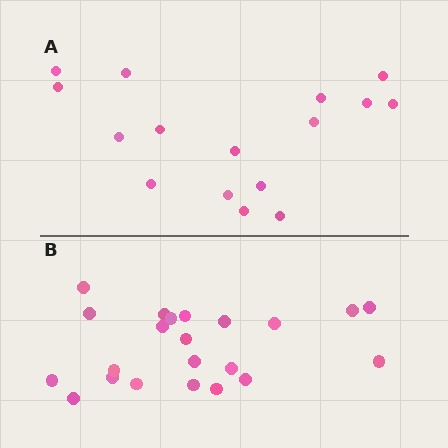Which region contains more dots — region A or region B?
Region B (the bottom region) has more dots.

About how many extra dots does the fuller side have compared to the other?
Region B has about 6 more dots than region A.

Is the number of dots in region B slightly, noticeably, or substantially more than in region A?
Region B has noticeably more, but not dramatically so. The ratio is roughly 1.4 to 1.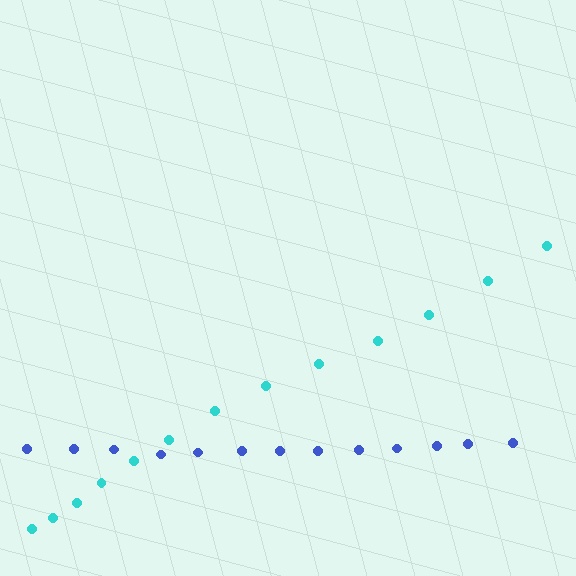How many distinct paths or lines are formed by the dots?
There are 2 distinct paths.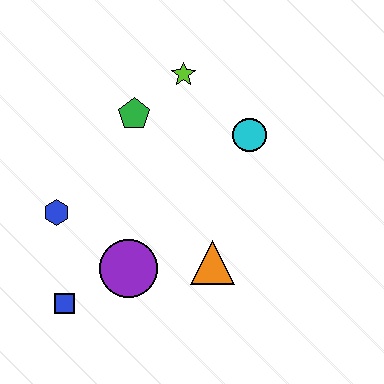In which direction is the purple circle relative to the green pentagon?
The purple circle is below the green pentagon.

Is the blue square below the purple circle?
Yes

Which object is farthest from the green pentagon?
The blue square is farthest from the green pentagon.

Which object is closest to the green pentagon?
The lime star is closest to the green pentagon.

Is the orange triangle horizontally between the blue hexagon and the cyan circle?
Yes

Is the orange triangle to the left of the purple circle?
No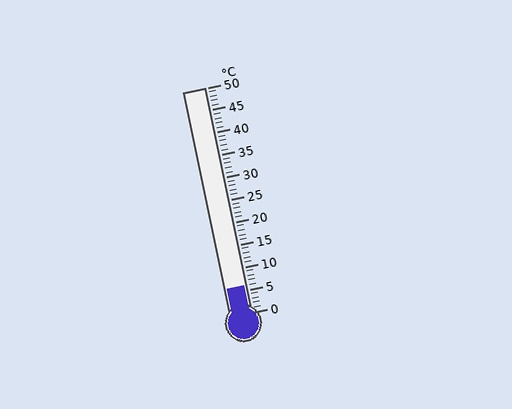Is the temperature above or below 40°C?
The temperature is below 40°C.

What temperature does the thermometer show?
The thermometer shows approximately 6°C.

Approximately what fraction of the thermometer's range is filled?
The thermometer is filled to approximately 10% of its range.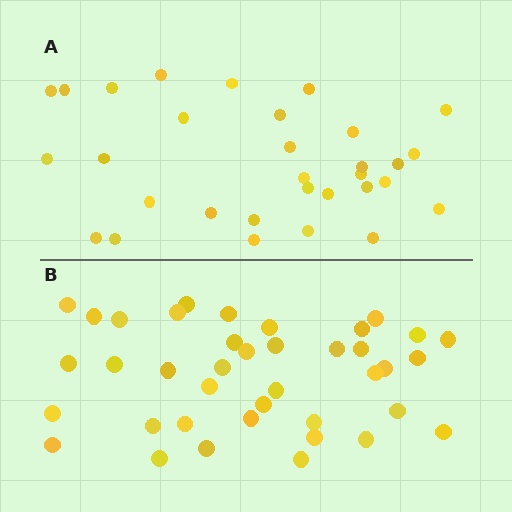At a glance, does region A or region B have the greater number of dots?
Region B (the bottom region) has more dots.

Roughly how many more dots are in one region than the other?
Region B has roughly 8 or so more dots than region A.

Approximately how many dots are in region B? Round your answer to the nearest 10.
About 40 dots. (The exact count is 39, which rounds to 40.)